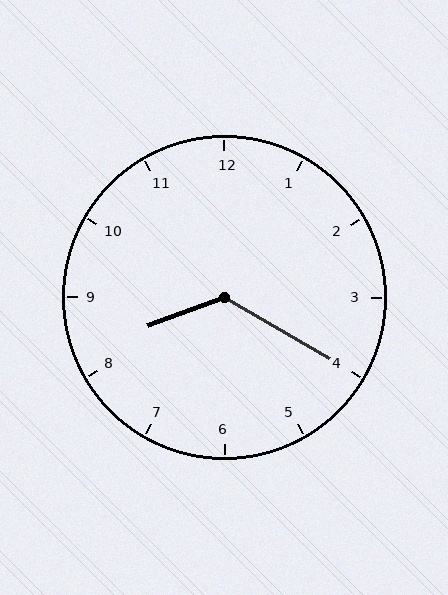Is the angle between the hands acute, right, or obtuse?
It is obtuse.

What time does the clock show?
8:20.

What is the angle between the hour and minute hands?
Approximately 130 degrees.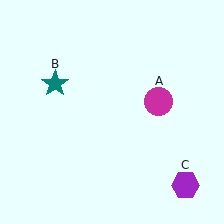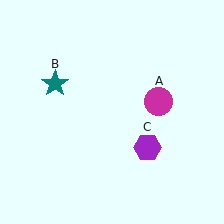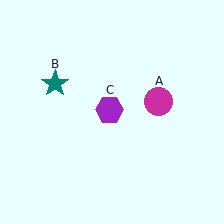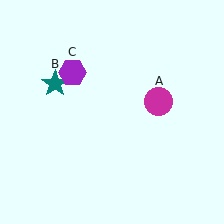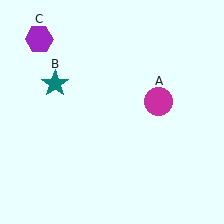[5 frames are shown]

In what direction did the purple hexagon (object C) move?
The purple hexagon (object C) moved up and to the left.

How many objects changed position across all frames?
1 object changed position: purple hexagon (object C).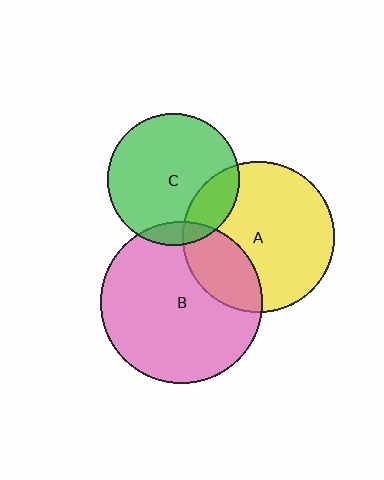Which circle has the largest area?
Circle B (pink).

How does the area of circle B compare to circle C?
Approximately 1.5 times.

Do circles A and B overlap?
Yes.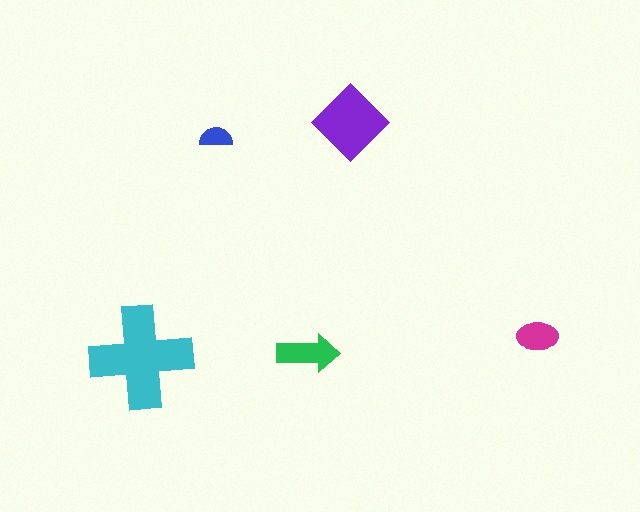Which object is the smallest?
The blue semicircle.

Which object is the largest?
The cyan cross.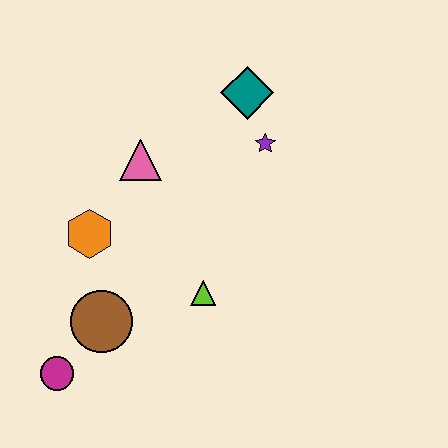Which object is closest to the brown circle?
The magenta circle is closest to the brown circle.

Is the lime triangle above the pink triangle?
No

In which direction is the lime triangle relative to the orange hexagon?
The lime triangle is to the right of the orange hexagon.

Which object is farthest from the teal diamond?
The magenta circle is farthest from the teal diamond.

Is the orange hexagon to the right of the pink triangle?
No